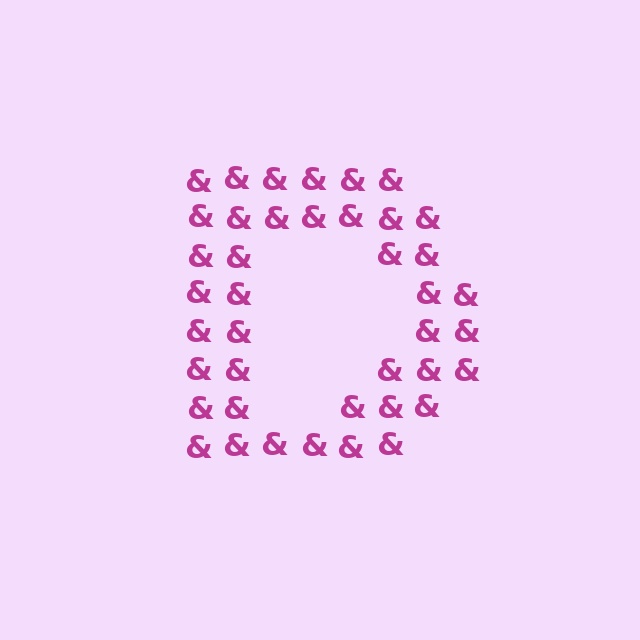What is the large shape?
The large shape is the letter D.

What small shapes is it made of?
It is made of small ampersands.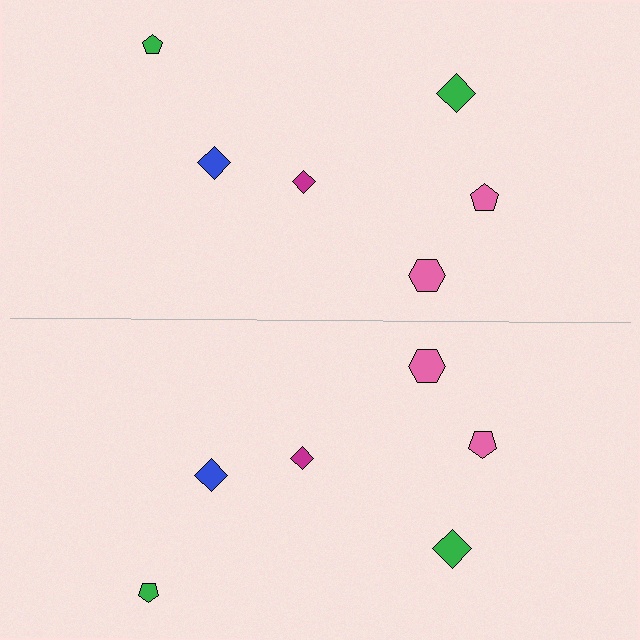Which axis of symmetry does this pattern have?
The pattern has a horizontal axis of symmetry running through the center of the image.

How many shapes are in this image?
There are 12 shapes in this image.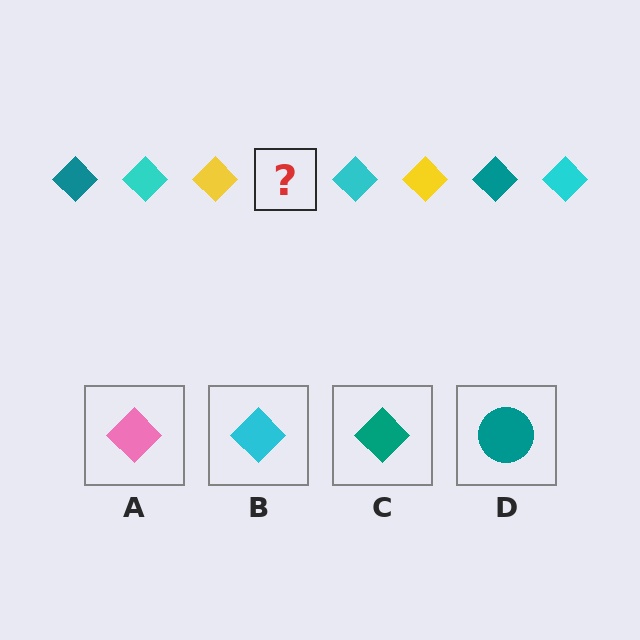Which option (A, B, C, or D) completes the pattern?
C.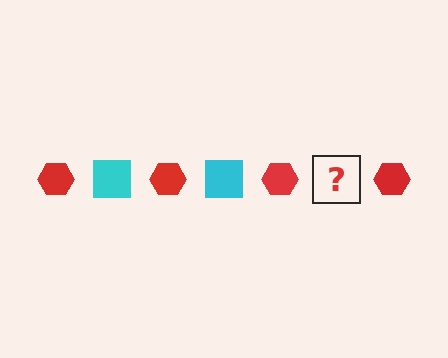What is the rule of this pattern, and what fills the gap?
The rule is that the pattern alternates between red hexagon and cyan square. The gap should be filled with a cyan square.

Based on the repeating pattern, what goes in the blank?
The blank should be a cyan square.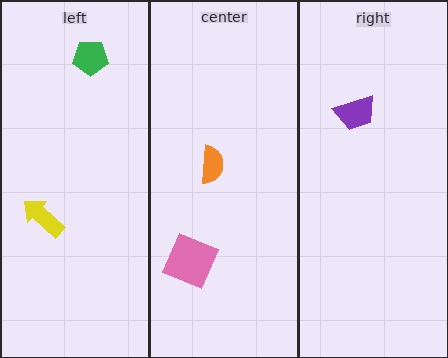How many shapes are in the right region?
1.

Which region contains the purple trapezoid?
The right region.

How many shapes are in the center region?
2.